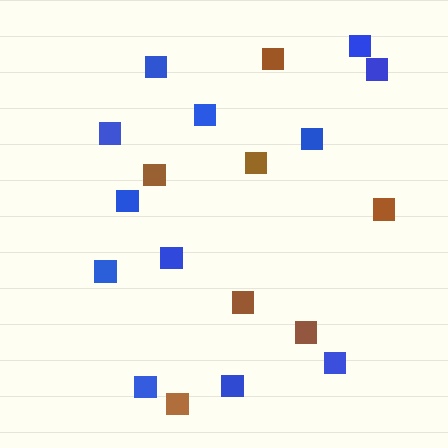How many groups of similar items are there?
There are 2 groups: one group of brown squares (7) and one group of blue squares (12).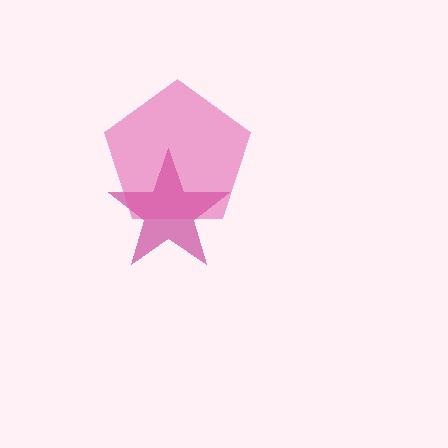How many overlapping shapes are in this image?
There are 2 overlapping shapes in the image.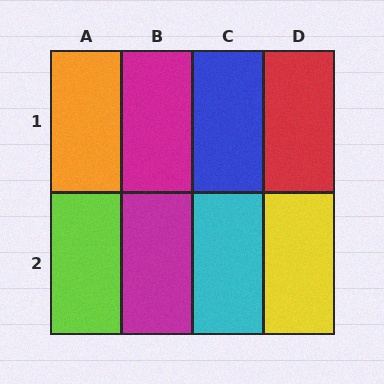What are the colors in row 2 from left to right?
Lime, magenta, cyan, yellow.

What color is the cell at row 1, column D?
Red.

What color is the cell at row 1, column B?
Magenta.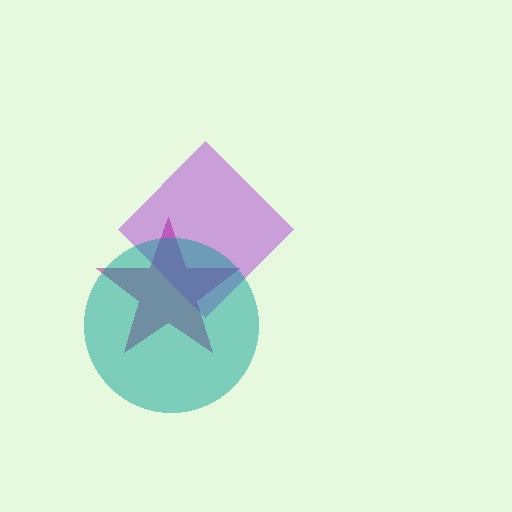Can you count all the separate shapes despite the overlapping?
Yes, there are 3 separate shapes.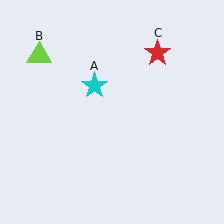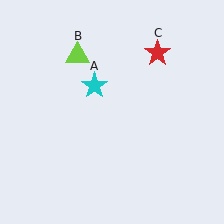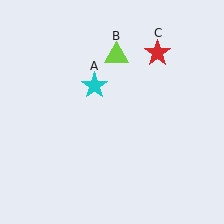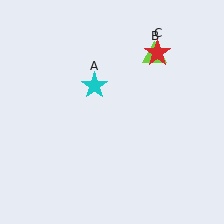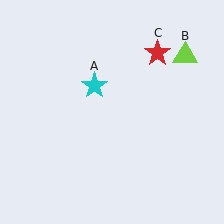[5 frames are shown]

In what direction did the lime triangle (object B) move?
The lime triangle (object B) moved right.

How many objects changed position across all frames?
1 object changed position: lime triangle (object B).